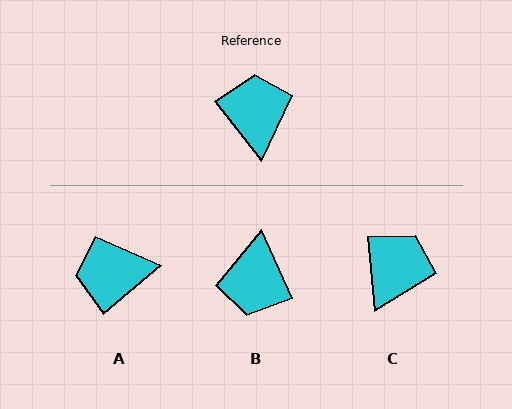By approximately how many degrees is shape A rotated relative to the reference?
Approximately 92 degrees counter-clockwise.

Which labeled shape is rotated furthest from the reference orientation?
B, about 166 degrees away.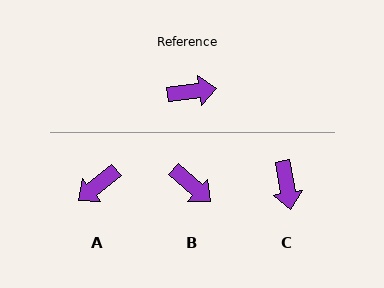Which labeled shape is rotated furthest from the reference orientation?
A, about 148 degrees away.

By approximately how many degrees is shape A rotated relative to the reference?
Approximately 148 degrees clockwise.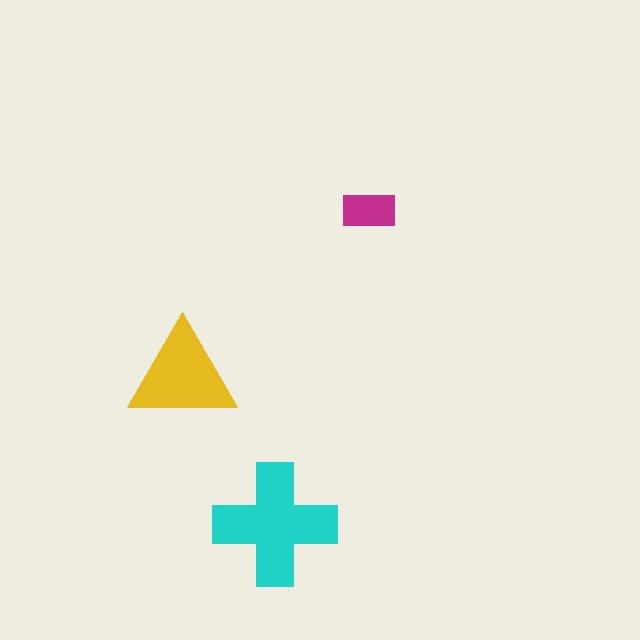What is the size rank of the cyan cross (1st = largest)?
1st.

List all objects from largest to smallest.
The cyan cross, the yellow triangle, the magenta rectangle.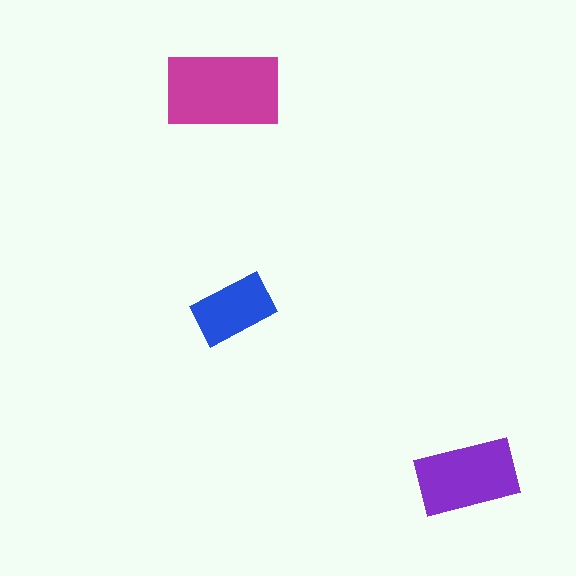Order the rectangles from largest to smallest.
the magenta one, the purple one, the blue one.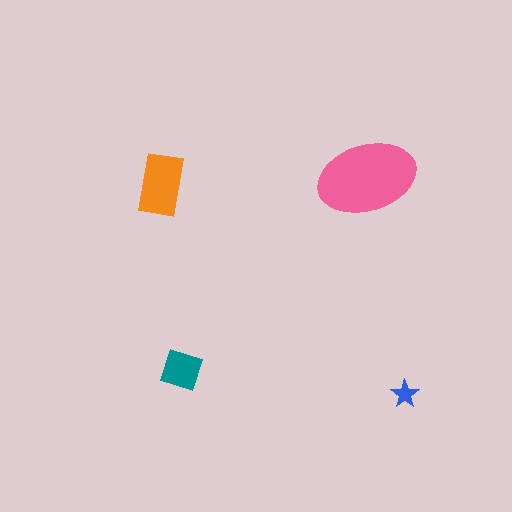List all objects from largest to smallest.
The pink ellipse, the orange rectangle, the teal square, the blue star.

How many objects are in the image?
There are 4 objects in the image.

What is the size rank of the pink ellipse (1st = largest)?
1st.